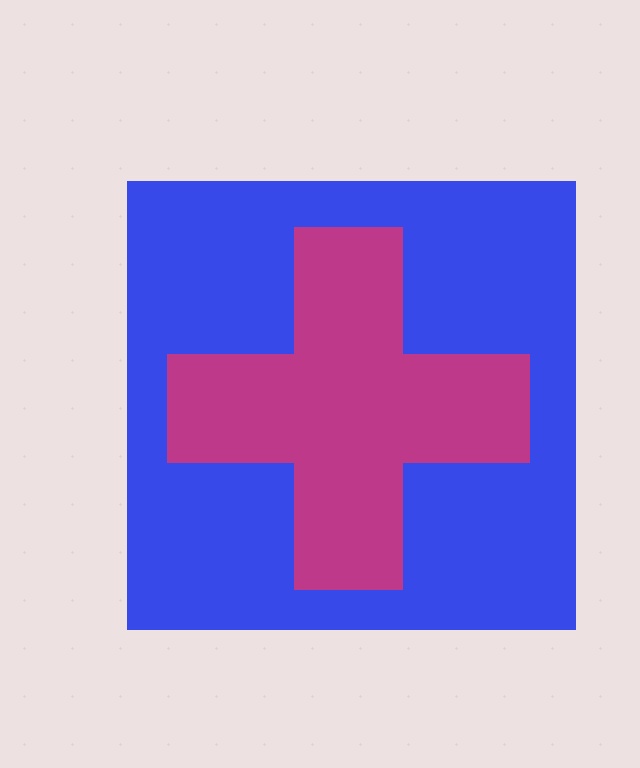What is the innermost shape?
The magenta cross.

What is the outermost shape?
The blue square.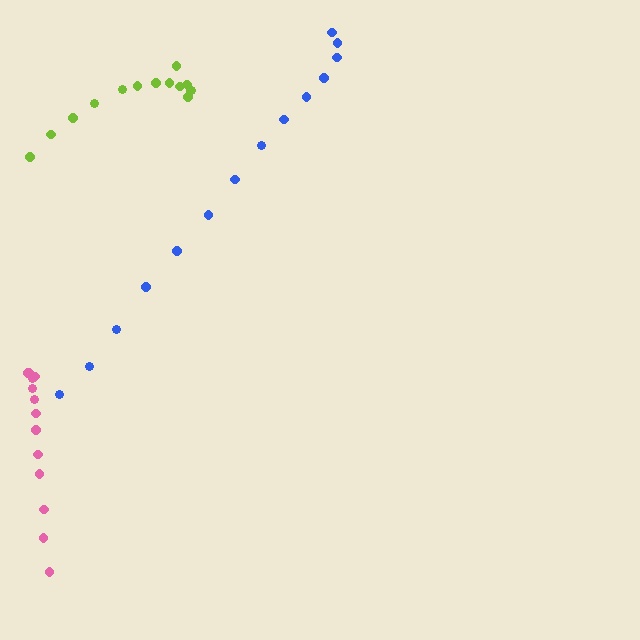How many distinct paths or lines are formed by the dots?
There are 3 distinct paths.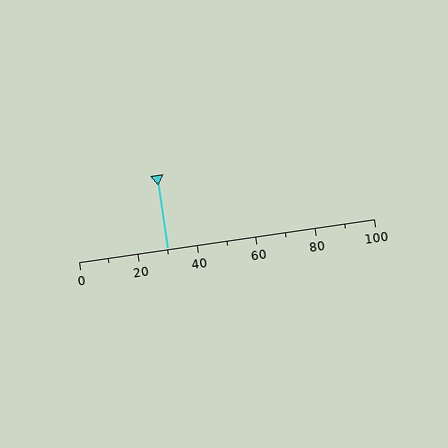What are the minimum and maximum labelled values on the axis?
The axis runs from 0 to 100.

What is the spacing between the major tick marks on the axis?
The major ticks are spaced 20 apart.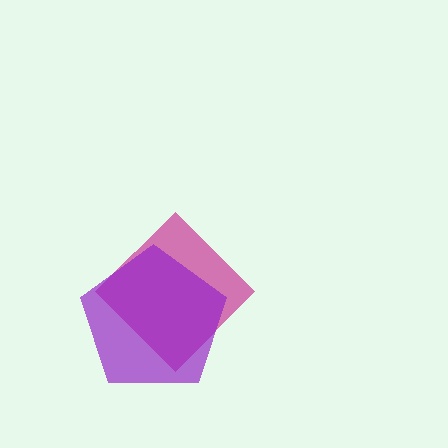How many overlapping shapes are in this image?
There are 2 overlapping shapes in the image.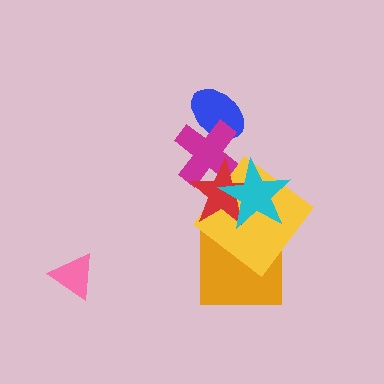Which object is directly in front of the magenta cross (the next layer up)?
The red star is directly in front of the magenta cross.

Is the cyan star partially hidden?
No, no other shape covers it.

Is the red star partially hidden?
Yes, it is partially covered by another shape.